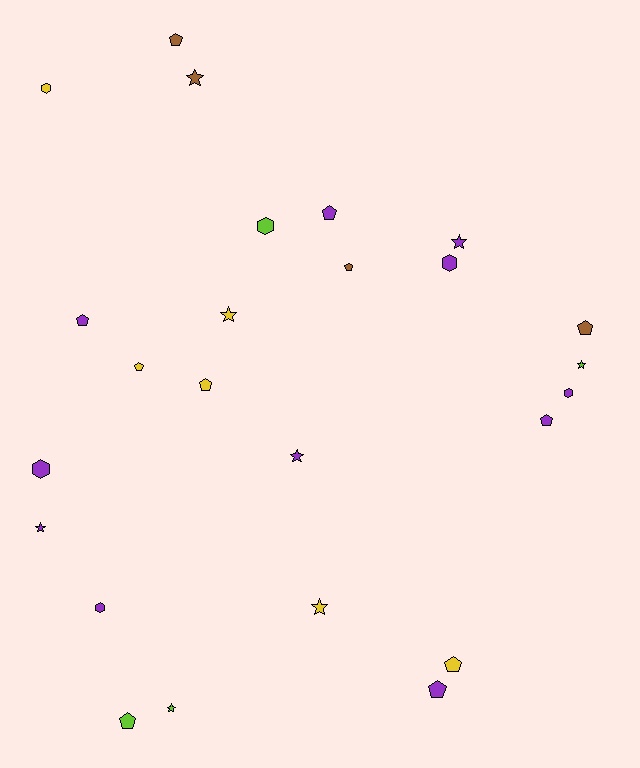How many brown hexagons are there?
There are no brown hexagons.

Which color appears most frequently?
Purple, with 11 objects.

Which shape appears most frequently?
Pentagon, with 11 objects.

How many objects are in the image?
There are 25 objects.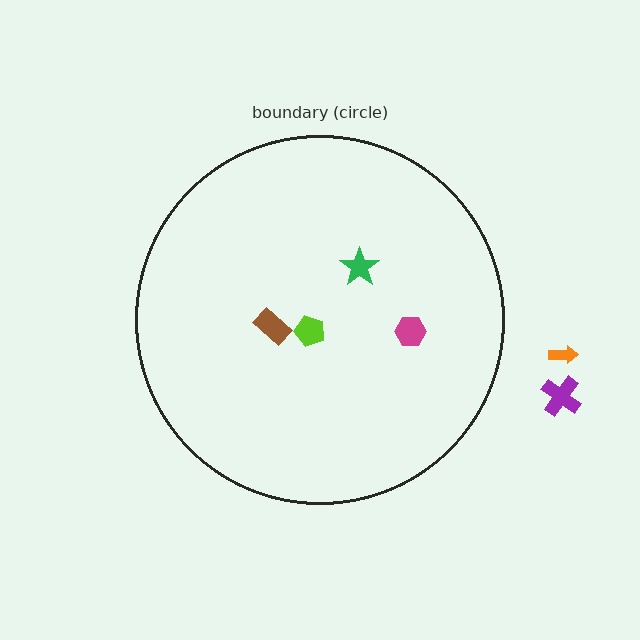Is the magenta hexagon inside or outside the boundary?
Inside.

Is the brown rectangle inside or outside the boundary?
Inside.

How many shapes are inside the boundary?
4 inside, 2 outside.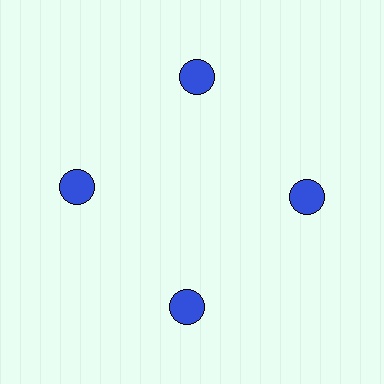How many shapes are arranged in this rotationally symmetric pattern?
There are 4 shapes, arranged in 4 groups of 1.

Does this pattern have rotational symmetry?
Yes, this pattern has 4-fold rotational symmetry. It looks the same after rotating 90 degrees around the center.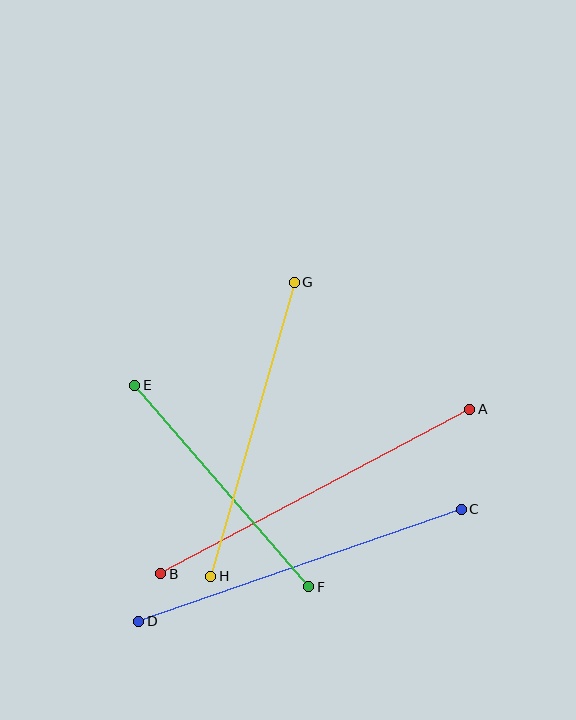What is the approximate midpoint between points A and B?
The midpoint is at approximately (315, 491) pixels.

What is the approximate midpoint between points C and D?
The midpoint is at approximately (300, 565) pixels.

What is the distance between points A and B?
The distance is approximately 350 pixels.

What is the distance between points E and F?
The distance is approximately 266 pixels.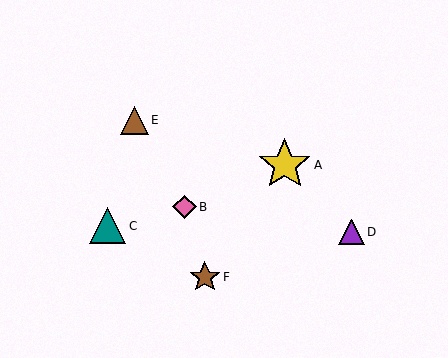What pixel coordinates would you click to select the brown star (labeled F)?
Click at (205, 277) to select the brown star F.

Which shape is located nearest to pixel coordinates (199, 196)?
The pink diamond (labeled B) at (185, 207) is nearest to that location.